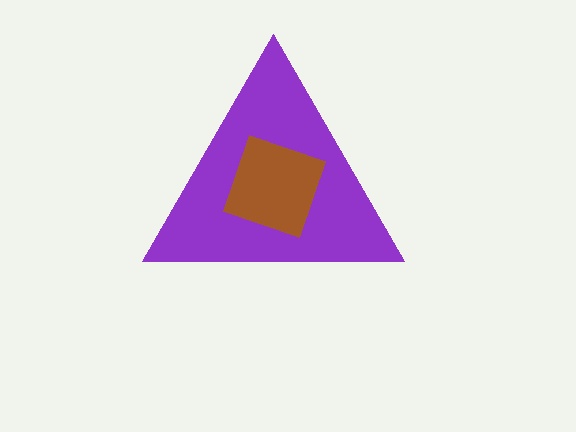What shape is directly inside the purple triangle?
The brown square.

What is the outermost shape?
The purple triangle.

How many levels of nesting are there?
2.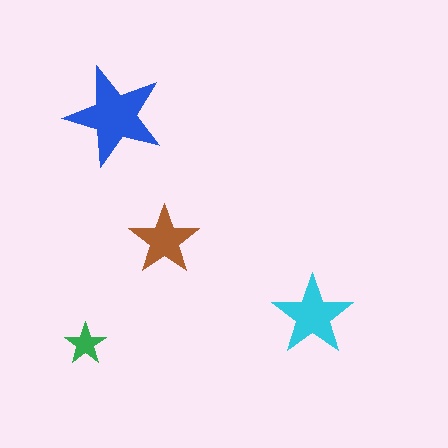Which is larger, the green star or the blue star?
The blue one.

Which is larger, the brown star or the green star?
The brown one.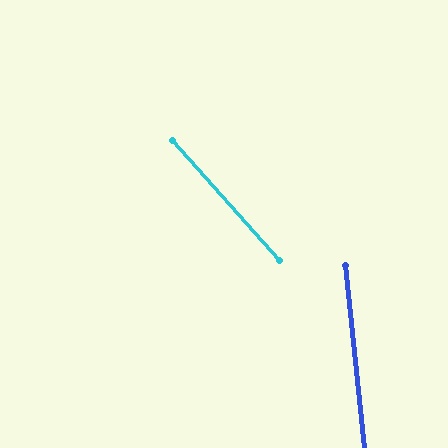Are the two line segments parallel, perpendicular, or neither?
Neither parallel nor perpendicular — they differ by about 36°.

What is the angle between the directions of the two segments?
Approximately 36 degrees.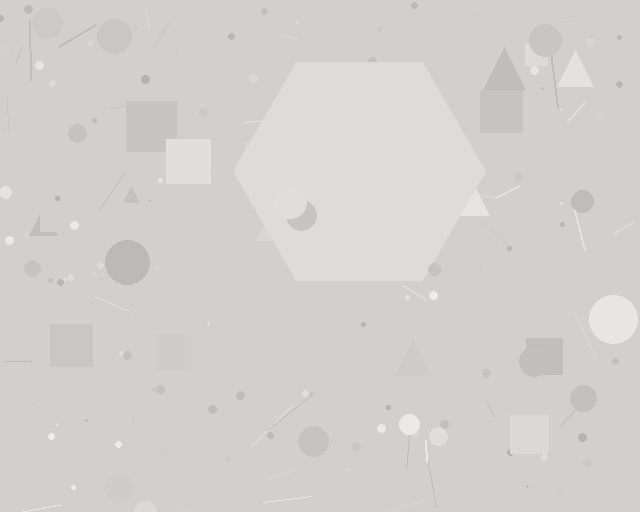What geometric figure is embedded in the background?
A hexagon is embedded in the background.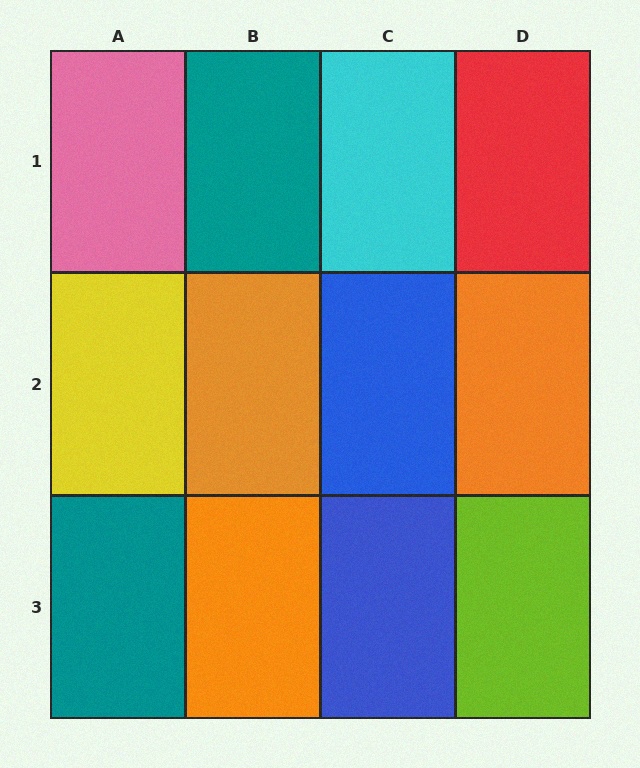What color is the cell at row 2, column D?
Orange.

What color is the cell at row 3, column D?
Lime.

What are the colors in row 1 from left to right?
Pink, teal, cyan, red.